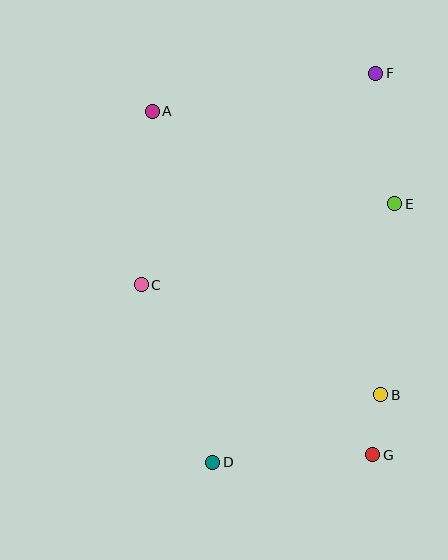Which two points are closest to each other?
Points B and G are closest to each other.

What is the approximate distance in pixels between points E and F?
The distance between E and F is approximately 132 pixels.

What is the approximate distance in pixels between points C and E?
The distance between C and E is approximately 266 pixels.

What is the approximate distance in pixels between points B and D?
The distance between B and D is approximately 181 pixels.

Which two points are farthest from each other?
Points D and F are farthest from each other.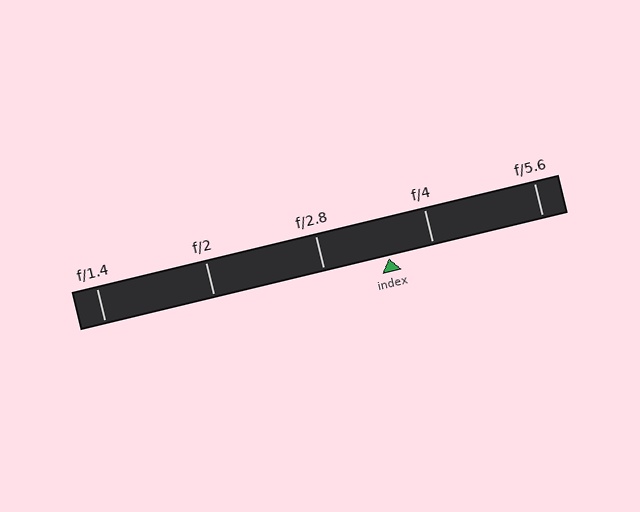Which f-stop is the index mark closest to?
The index mark is closest to f/4.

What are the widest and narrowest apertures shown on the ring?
The widest aperture shown is f/1.4 and the narrowest is f/5.6.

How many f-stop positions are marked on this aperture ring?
There are 5 f-stop positions marked.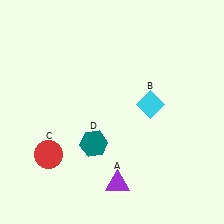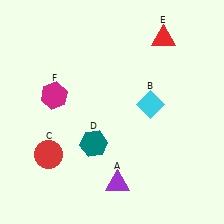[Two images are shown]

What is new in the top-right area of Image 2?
A red triangle (E) was added in the top-right area of Image 2.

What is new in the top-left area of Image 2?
A magenta hexagon (F) was added in the top-left area of Image 2.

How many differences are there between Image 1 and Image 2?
There are 2 differences between the two images.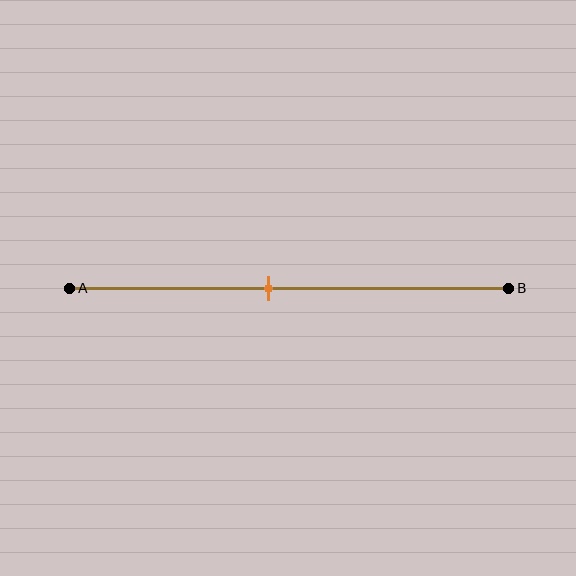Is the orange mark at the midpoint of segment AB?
No, the mark is at about 45% from A, not at the 50% midpoint.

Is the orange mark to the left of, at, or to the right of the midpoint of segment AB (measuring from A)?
The orange mark is to the left of the midpoint of segment AB.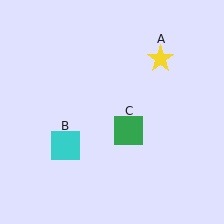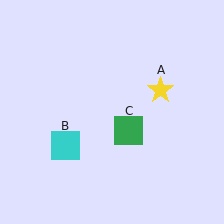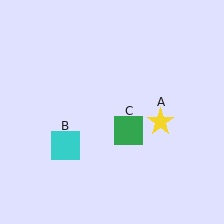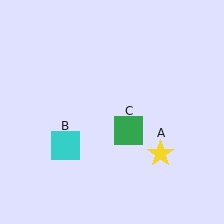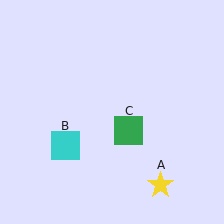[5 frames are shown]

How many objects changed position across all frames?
1 object changed position: yellow star (object A).